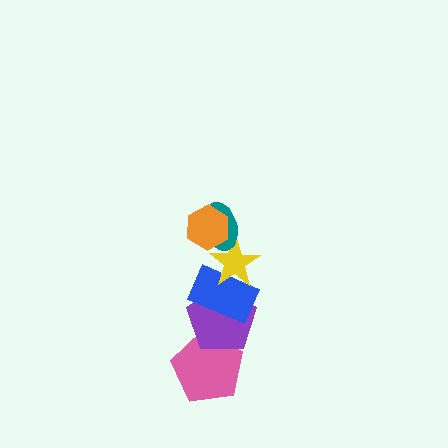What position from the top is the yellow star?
The yellow star is 3rd from the top.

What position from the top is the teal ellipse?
The teal ellipse is 2nd from the top.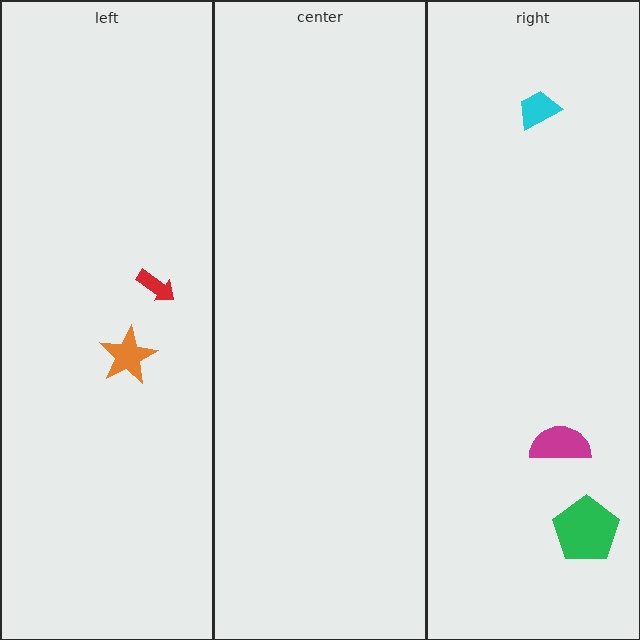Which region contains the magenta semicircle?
The right region.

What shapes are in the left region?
The orange star, the red arrow.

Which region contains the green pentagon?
The right region.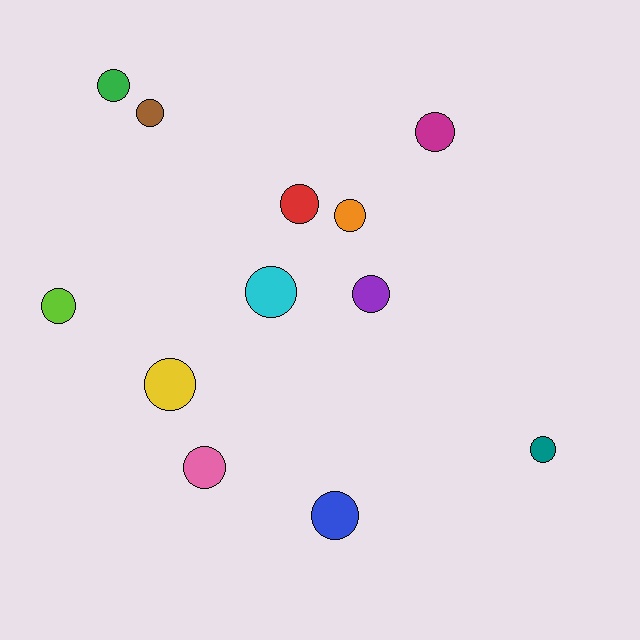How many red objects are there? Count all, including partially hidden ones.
There is 1 red object.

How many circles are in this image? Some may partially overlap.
There are 12 circles.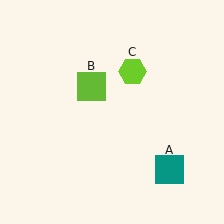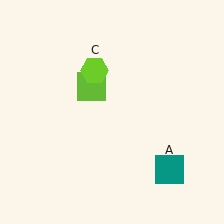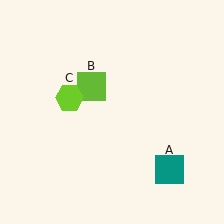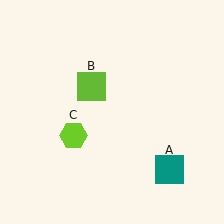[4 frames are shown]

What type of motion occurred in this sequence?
The lime hexagon (object C) rotated counterclockwise around the center of the scene.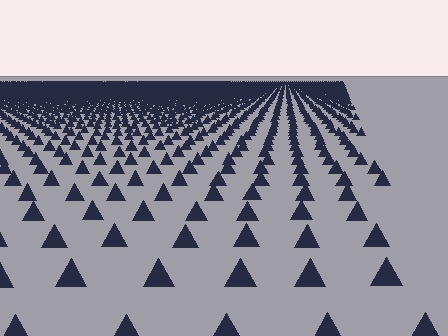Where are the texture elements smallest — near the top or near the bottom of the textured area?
Near the top.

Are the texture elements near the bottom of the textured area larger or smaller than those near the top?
Larger. Near the bottom, elements are closer to the viewer and appear at a bigger on-screen size.